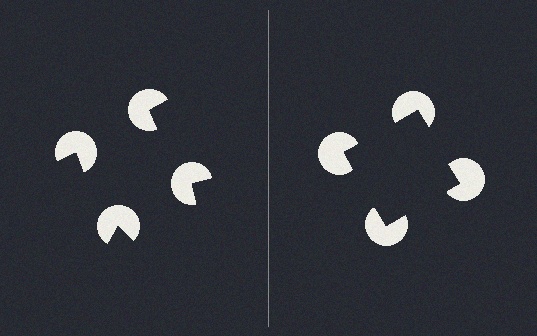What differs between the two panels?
The pac-man discs are positioned identically on both sides; only the wedge orientations differ. On the right they align to a square; on the left they are misaligned.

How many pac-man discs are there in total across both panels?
8 — 4 on each side.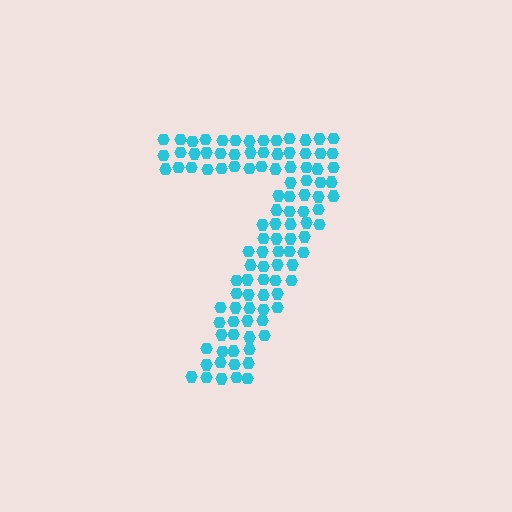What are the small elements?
The small elements are hexagons.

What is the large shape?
The large shape is the digit 7.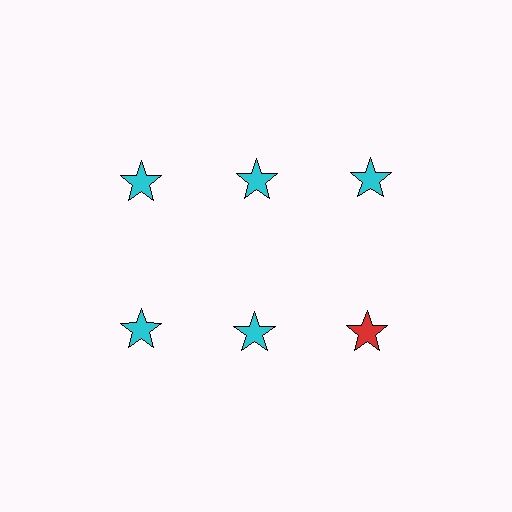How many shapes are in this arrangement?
There are 6 shapes arranged in a grid pattern.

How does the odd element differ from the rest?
It has a different color: red instead of cyan.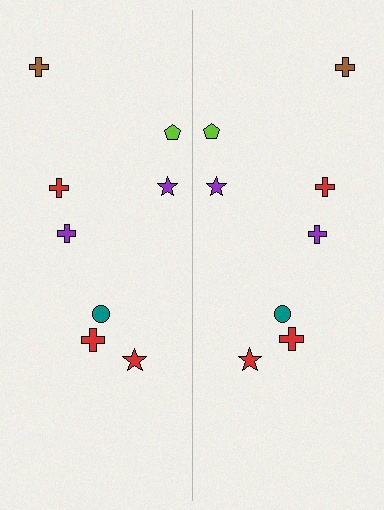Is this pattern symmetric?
Yes, this pattern has bilateral (reflection) symmetry.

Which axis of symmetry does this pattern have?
The pattern has a vertical axis of symmetry running through the center of the image.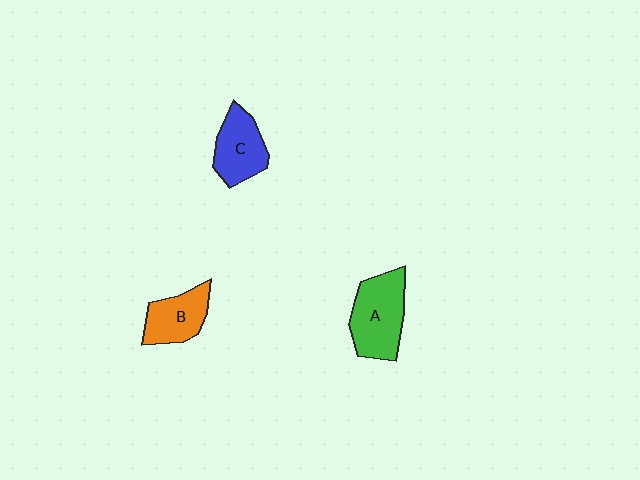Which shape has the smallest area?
Shape B (orange).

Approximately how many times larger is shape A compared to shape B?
Approximately 1.4 times.